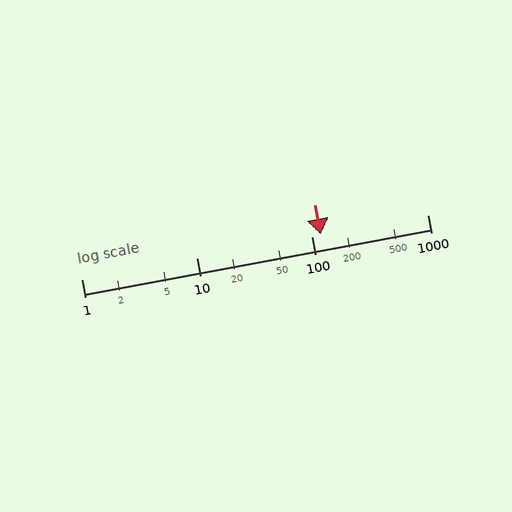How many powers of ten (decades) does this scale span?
The scale spans 3 decades, from 1 to 1000.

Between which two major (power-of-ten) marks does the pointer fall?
The pointer is between 100 and 1000.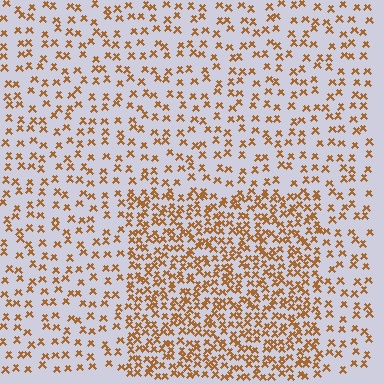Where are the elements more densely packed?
The elements are more densely packed inside the rectangle boundary.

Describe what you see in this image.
The image contains small brown elements arranged at two different densities. A rectangle-shaped region is visible where the elements are more densely packed than the surrounding area.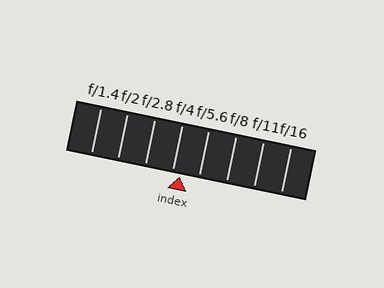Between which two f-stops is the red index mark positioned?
The index mark is between f/4 and f/5.6.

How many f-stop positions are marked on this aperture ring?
There are 8 f-stop positions marked.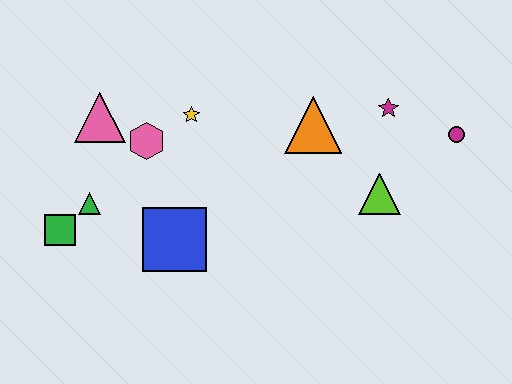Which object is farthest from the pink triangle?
The magenta circle is farthest from the pink triangle.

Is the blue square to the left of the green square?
No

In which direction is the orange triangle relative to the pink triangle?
The orange triangle is to the right of the pink triangle.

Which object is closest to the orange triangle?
The magenta star is closest to the orange triangle.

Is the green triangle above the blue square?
Yes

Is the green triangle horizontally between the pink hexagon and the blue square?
No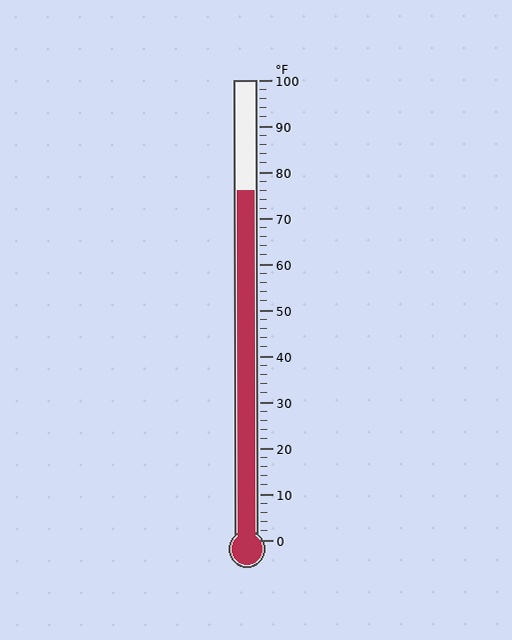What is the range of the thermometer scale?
The thermometer scale ranges from 0°F to 100°F.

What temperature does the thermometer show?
The thermometer shows approximately 76°F.